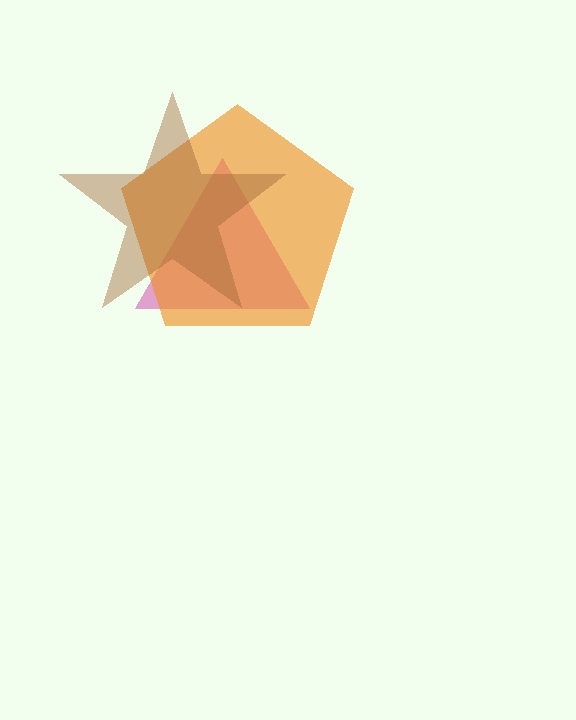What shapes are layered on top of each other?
The layered shapes are: a magenta triangle, an orange pentagon, a brown star.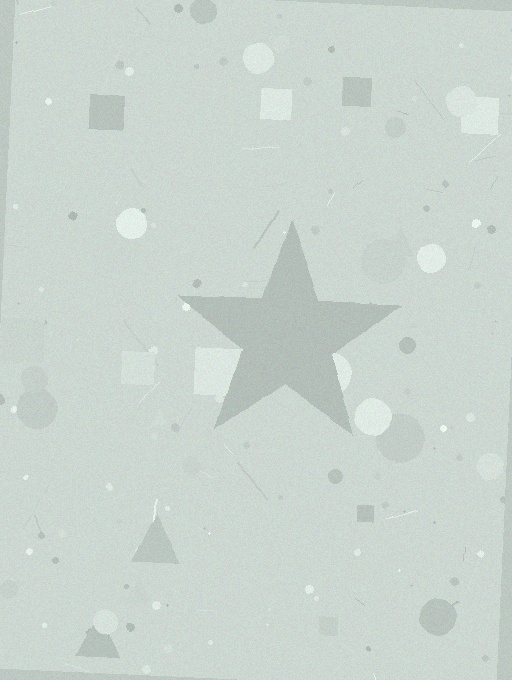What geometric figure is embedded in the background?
A star is embedded in the background.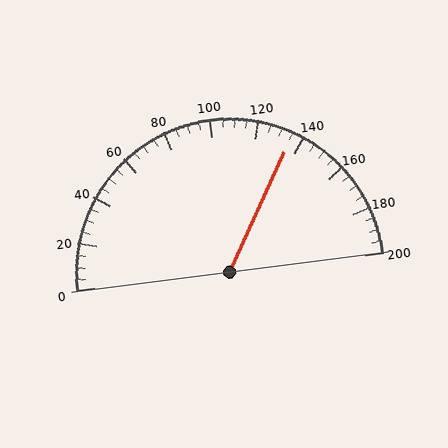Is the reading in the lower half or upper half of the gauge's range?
The reading is in the upper half of the range (0 to 200).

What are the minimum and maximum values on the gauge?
The gauge ranges from 0 to 200.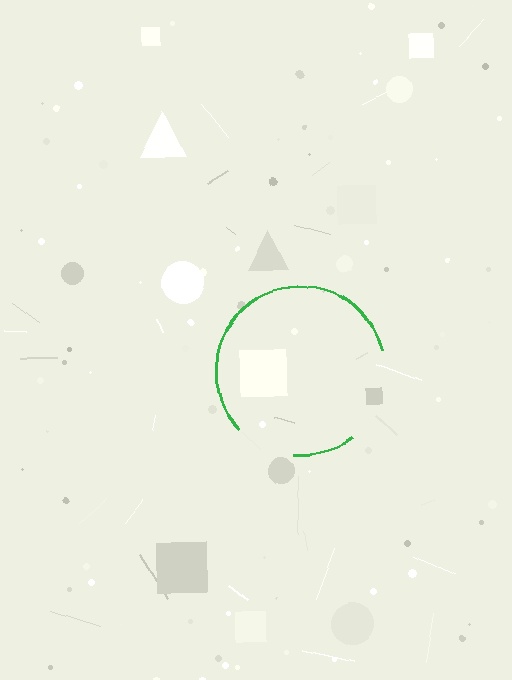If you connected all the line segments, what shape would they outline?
They would outline a circle.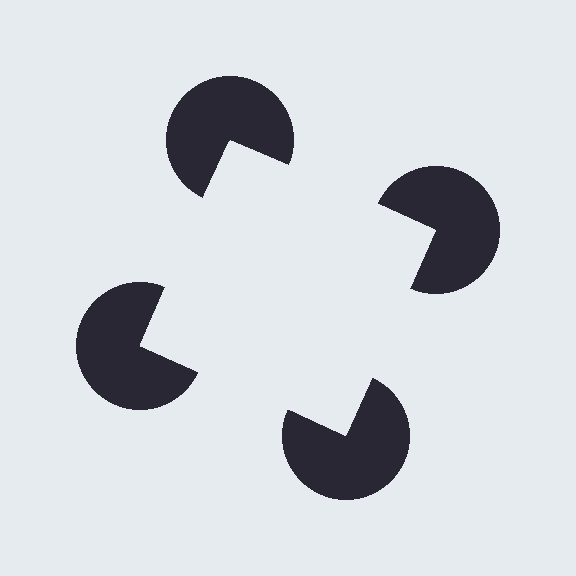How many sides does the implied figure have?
4 sides.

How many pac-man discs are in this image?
There are 4 — one at each vertex of the illusory square.